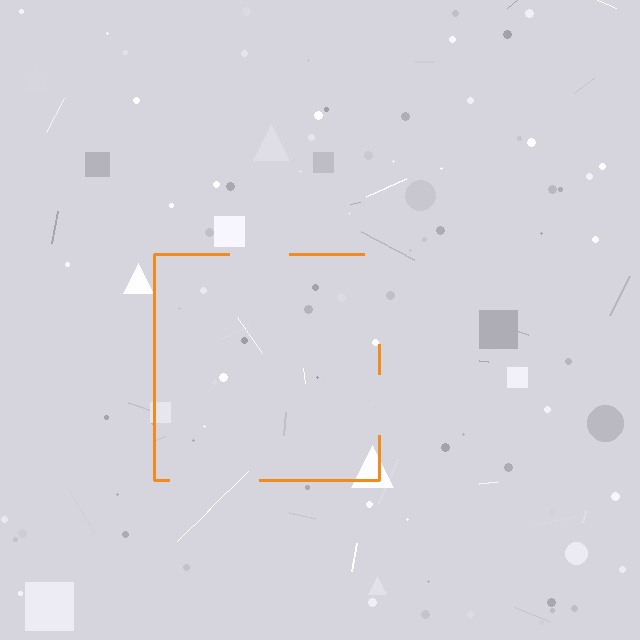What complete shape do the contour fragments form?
The contour fragments form a square.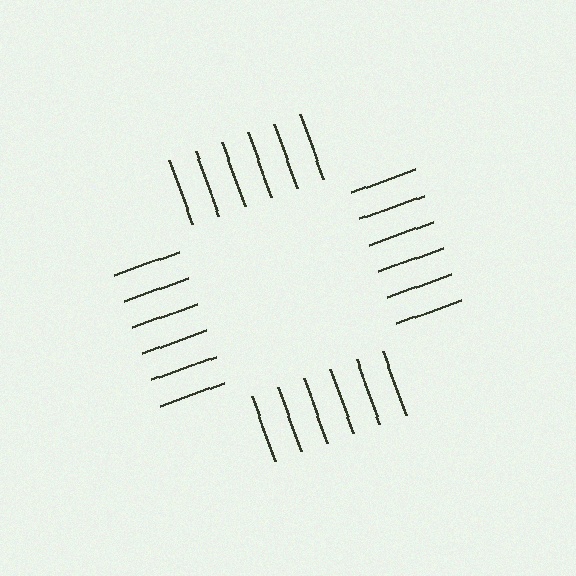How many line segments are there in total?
24 — 6 along each of the 4 edges.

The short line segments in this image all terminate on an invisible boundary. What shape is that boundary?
An illusory square — the line segments terminate on its edges but no continuous stroke is drawn.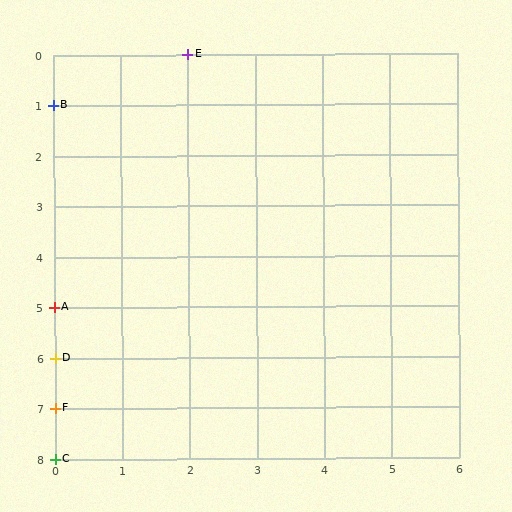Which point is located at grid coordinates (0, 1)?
Point B is at (0, 1).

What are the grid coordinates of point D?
Point D is at grid coordinates (0, 6).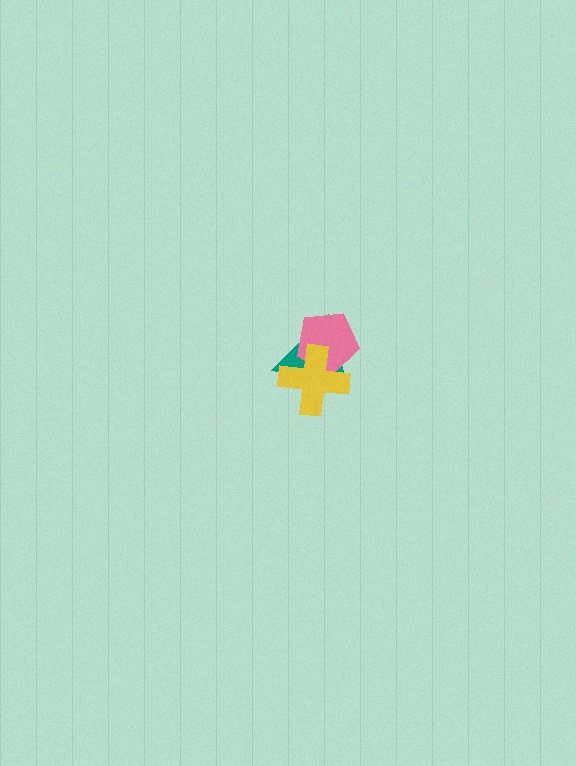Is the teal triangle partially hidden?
Yes, it is partially covered by another shape.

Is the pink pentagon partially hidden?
Yes, it is partially covered by another shape.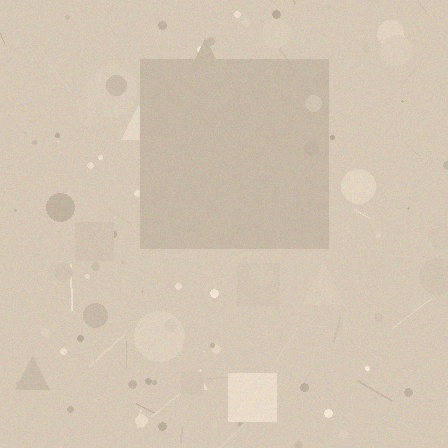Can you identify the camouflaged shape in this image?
The camouflaged shape is a square.